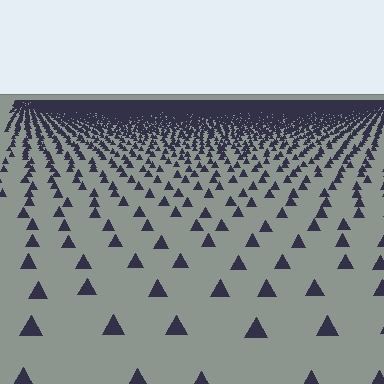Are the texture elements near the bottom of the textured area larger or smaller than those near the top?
Larger. Near the bottom, elements are closer to the viewer and appear at a bigger on-screen size.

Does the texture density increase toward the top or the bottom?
Density increases toward the top.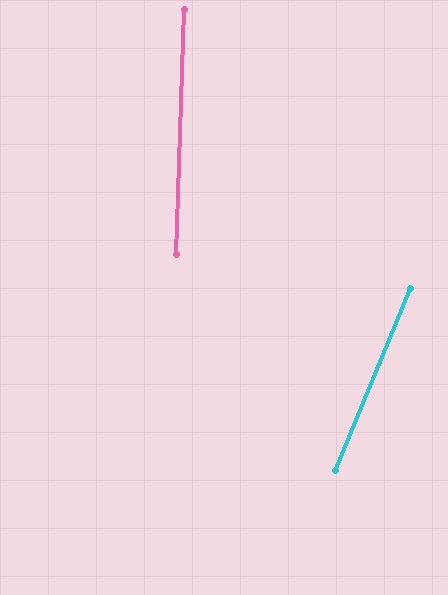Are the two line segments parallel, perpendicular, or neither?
Neither parallel nor perpendicular — they differ by about 21°.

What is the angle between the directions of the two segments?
Approximately 21 degrees.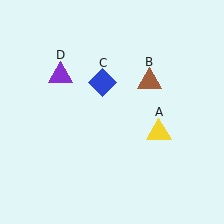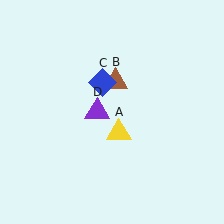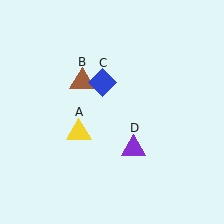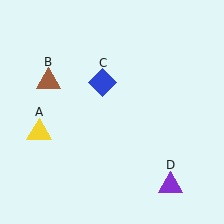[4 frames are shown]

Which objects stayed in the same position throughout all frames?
Blue diamond (object C) remained stationary.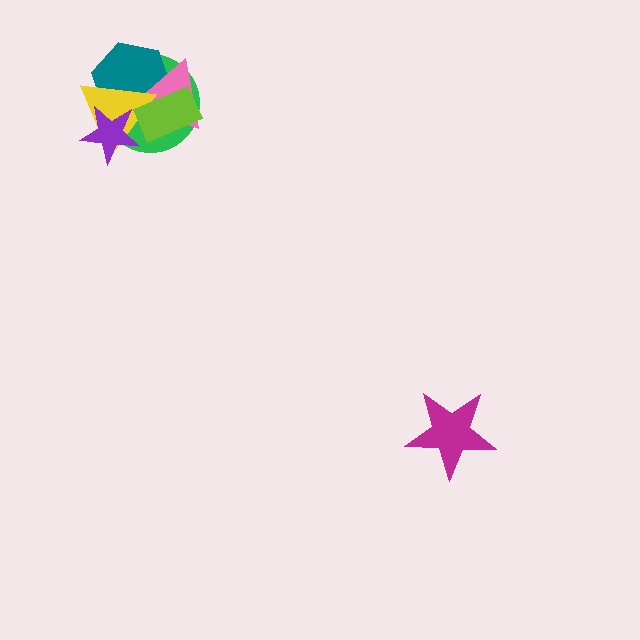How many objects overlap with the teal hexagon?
5 objects overlap with the teal hexagon.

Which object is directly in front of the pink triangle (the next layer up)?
The yellow triangle is directly in front of the pink triangle.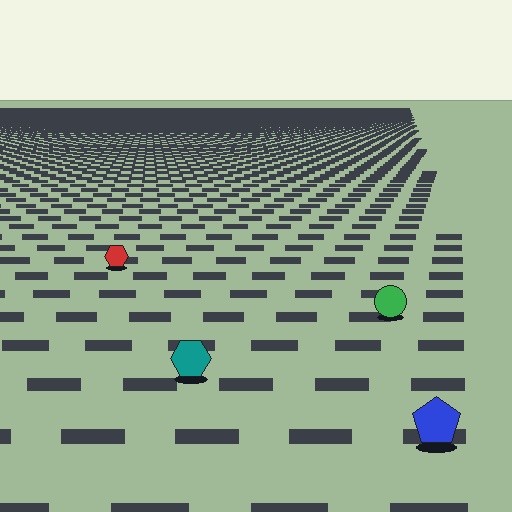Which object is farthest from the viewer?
The red hexagon is farthest from the viewer. It appears smaller and the ground texture around it is denser.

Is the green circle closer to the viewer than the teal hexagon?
No. The teal hexagon is closer — you can tell from the texture gradient: the ground texture is coarser near it.